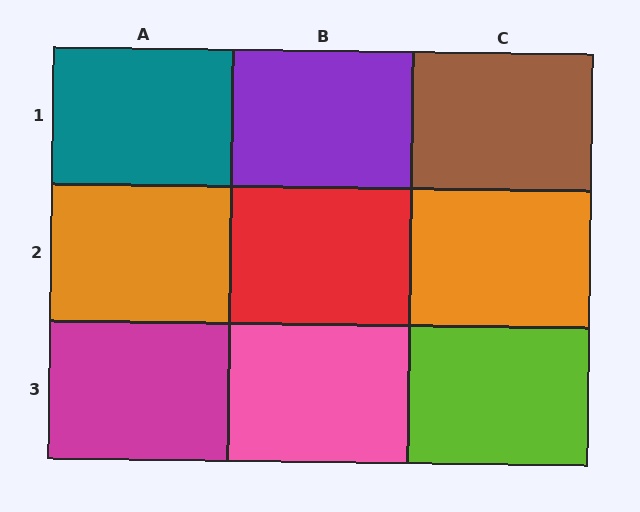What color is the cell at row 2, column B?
Red.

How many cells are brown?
1 cell is brown.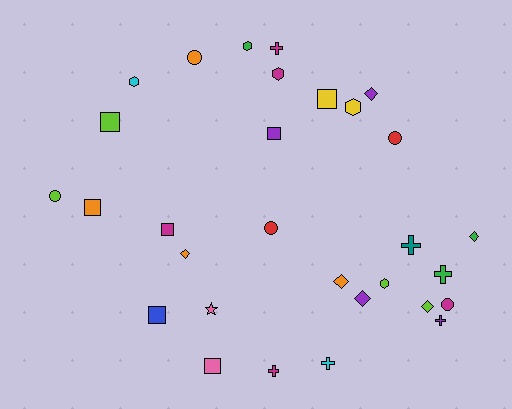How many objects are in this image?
There are 30 objects.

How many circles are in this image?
There are 5 circles.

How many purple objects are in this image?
There are 4 purple objects.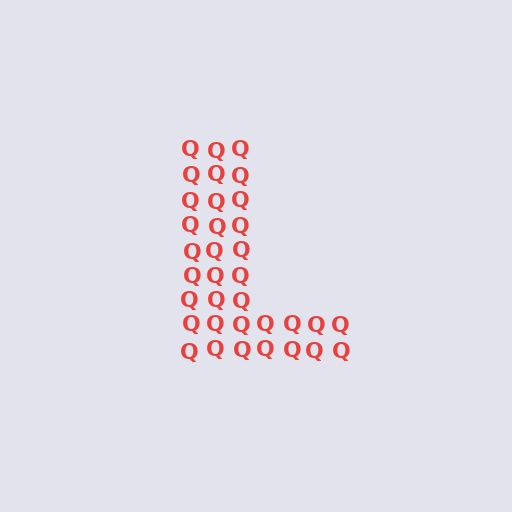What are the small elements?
The small elements are letter Q's.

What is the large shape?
The large shape is the letter L.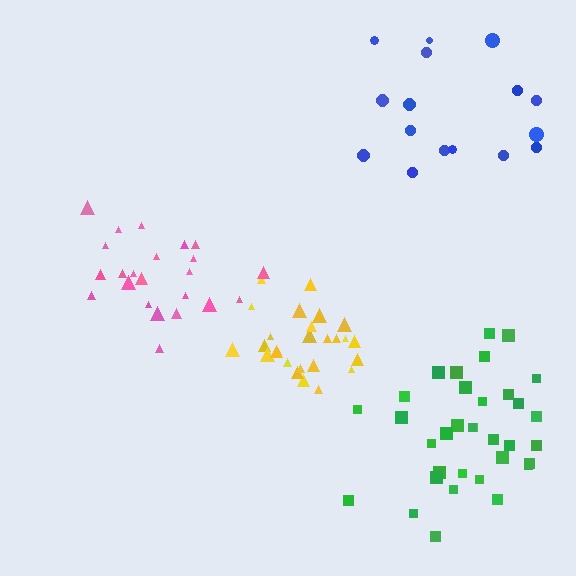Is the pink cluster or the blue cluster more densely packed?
Pink.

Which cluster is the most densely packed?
Yellow.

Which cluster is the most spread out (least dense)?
Blue.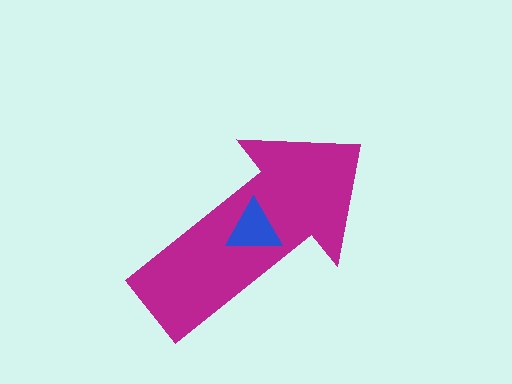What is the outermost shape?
The magenta arrow.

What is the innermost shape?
The blue triangle.